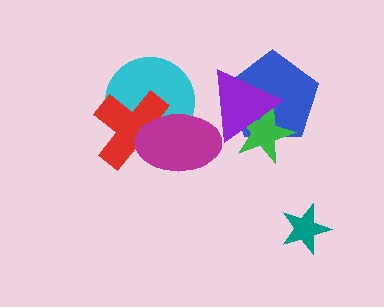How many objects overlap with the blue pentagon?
2 objects overlap with the blue pentagon.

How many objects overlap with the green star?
2 objects overlap with the green star.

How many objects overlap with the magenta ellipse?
3 objects overlap with the magenta ellipse.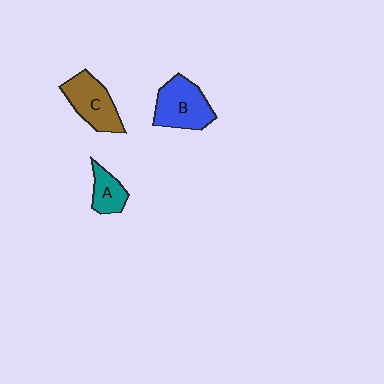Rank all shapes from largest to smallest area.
From largest to smallest: B (blue), C (brown), A (teal).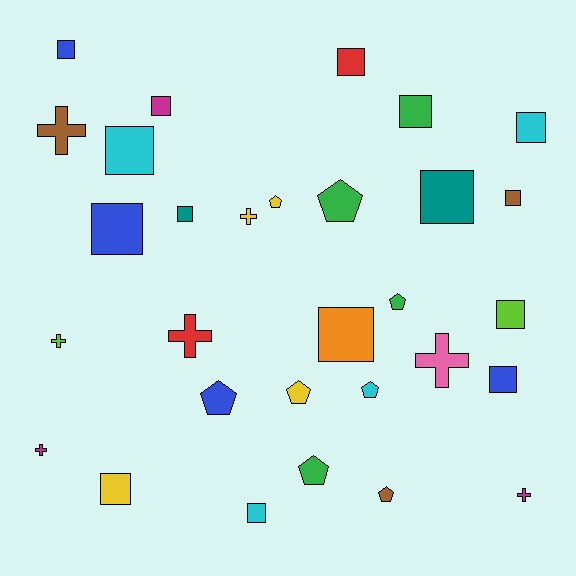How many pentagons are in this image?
There are 8 pentagons.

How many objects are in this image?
There are 30 objects.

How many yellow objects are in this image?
There are 4 yellow objects.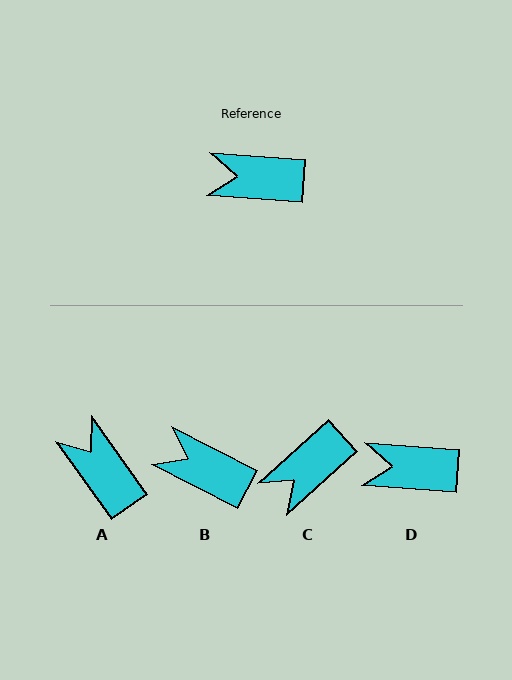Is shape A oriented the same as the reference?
No, it is off by about 51 degrees.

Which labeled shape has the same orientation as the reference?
D.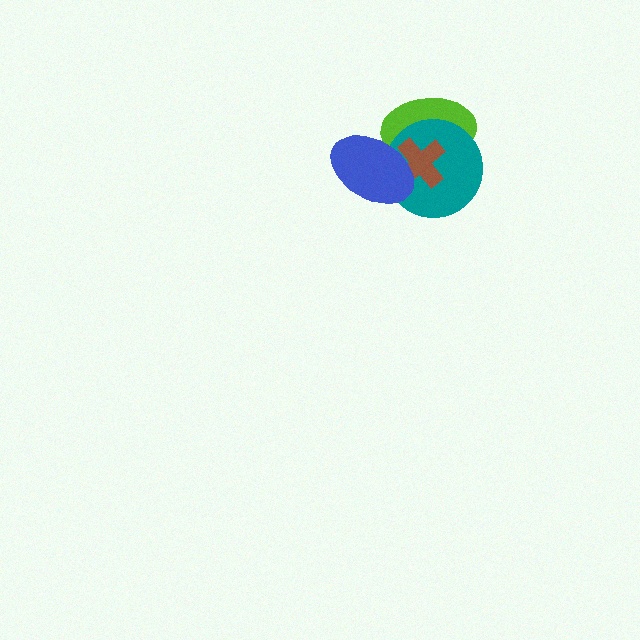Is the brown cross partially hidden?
Yes, it is partially covered by another shape.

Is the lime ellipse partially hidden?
Yes, it is partially covered by another shape.